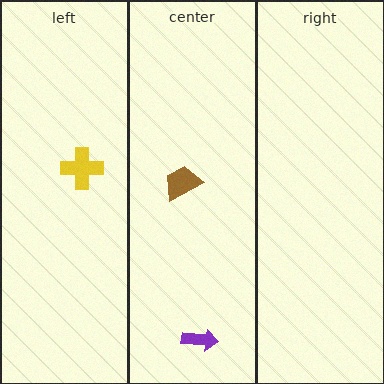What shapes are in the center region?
The brown trapezoid, the purple arrow.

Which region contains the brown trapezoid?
The center region.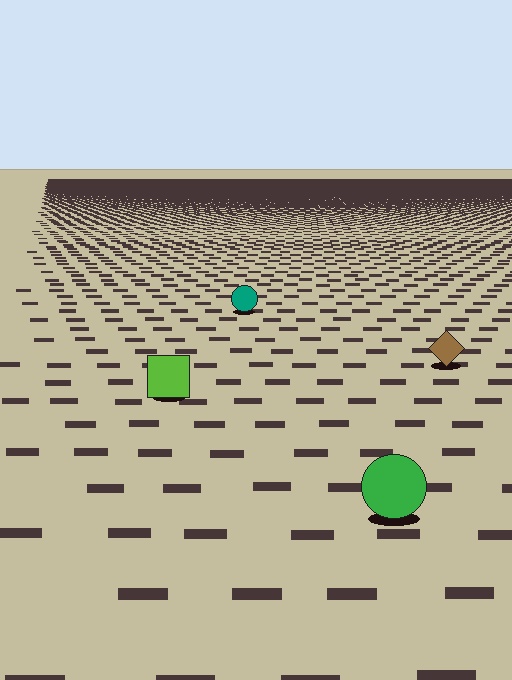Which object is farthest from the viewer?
The teal circle is farthest from the viewer. It appears smaller and the ground texture around it is denser.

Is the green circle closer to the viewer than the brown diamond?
Yes. The green circle is closer — you can tell from the texture gradient: the ground texture is coarser near it.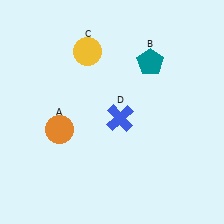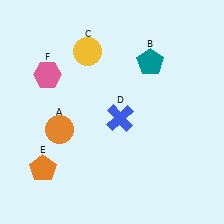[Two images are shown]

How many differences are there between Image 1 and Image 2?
There are 2 differences between the two images.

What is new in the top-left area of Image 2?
A pink hexagon (F) was added in the top-left area of Image 2.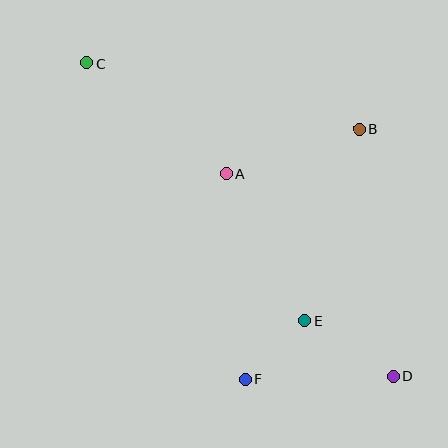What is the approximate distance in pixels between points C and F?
The distance between C and F is approximately 354 pixels.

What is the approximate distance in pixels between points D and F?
The distance between D and F is approximately 148 pixels.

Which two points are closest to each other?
Points E and F are closest to each other.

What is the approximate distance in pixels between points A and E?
The distance between A and E is approximately 166 pixels.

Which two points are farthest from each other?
Points C and D are farthest from each other.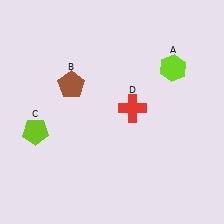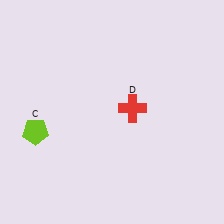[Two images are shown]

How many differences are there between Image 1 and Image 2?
There are 2 differences between the two images.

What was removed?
The lime hexagon (A), the brown pentagon (B) were removed in Image 2.